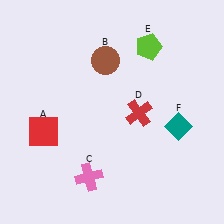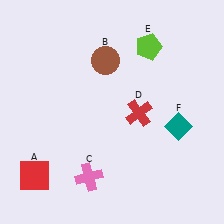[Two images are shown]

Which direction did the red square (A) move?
The red square (A) moved down.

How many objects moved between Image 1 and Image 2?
1 object moved between the two images.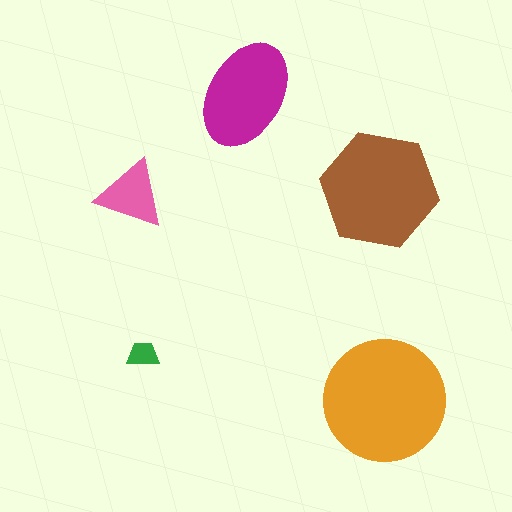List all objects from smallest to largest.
The green trapezoid, the pink triangle, the magenta ellipse, the brown hexagon, the orange circle.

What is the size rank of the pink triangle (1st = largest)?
4th.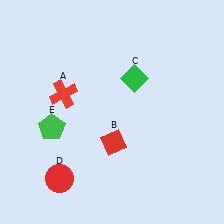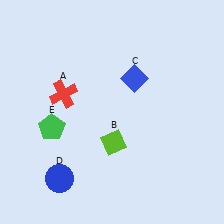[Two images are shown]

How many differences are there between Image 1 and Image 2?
There are 3 differences between the two images.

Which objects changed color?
B changed from red to lime. C changed from green to blue. D changed from red to blue.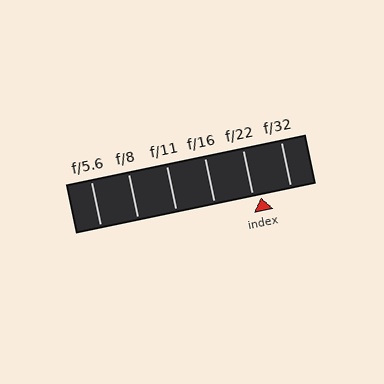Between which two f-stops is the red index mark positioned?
The index mark is between f/22 and f/32.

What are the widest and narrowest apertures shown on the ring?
The widest aperture shown is f/5.6 and the narrowest is f/32.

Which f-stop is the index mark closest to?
The index mark is closest to f/22.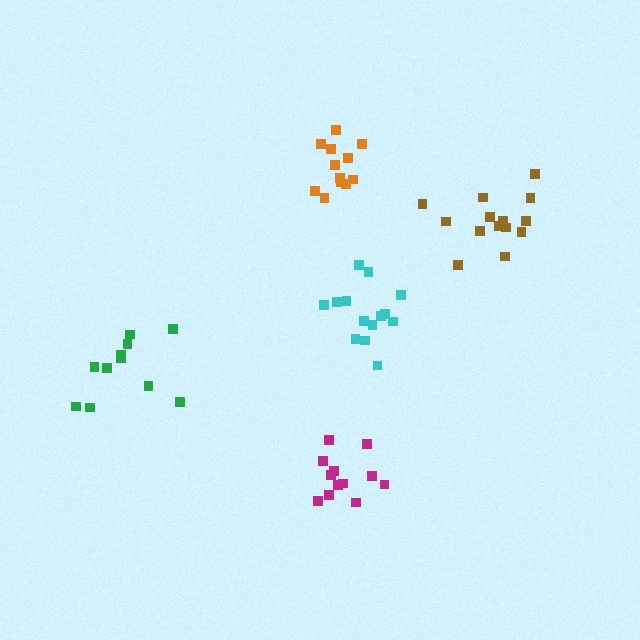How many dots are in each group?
Group 1: 12 dots, Group 2: 11 dots, Group 3: 14 dots, Group 4: 12 dots, Group 5: 14 dots (63 total).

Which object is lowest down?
The magenta cluster is bottommost.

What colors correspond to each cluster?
The clusters are colored: orange, green, cyan, magenta, brown.